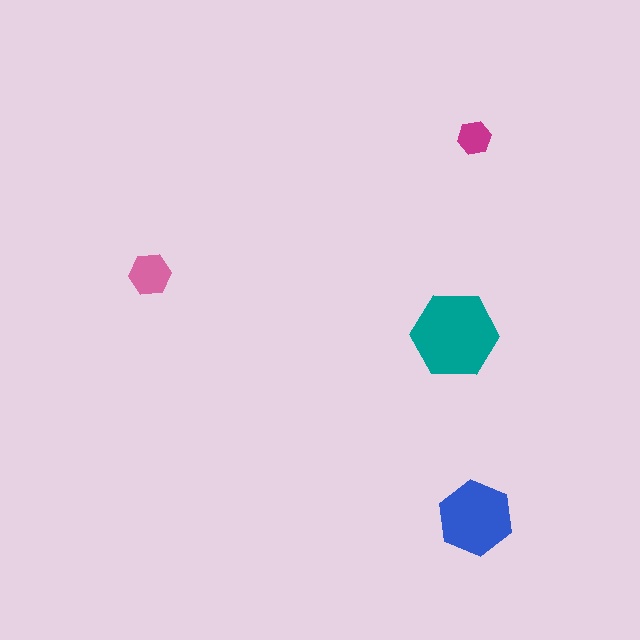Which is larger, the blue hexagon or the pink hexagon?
The blue one.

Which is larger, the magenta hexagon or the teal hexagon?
The teal one.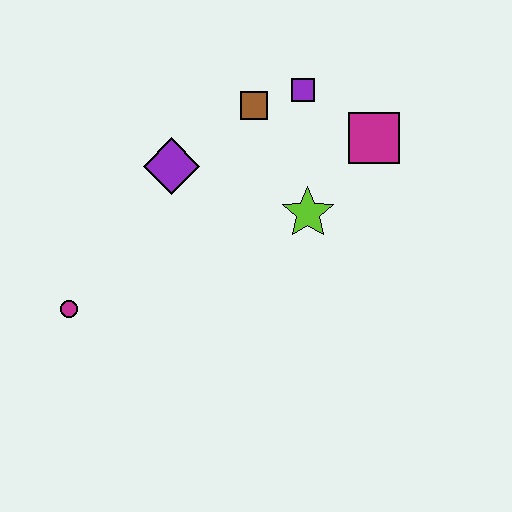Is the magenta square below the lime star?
No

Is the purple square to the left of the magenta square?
Yes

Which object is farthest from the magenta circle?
The magenta square is farthest from the magenta circle.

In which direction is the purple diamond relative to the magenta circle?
The purple diamond is above the magenta circle.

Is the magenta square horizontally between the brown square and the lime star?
No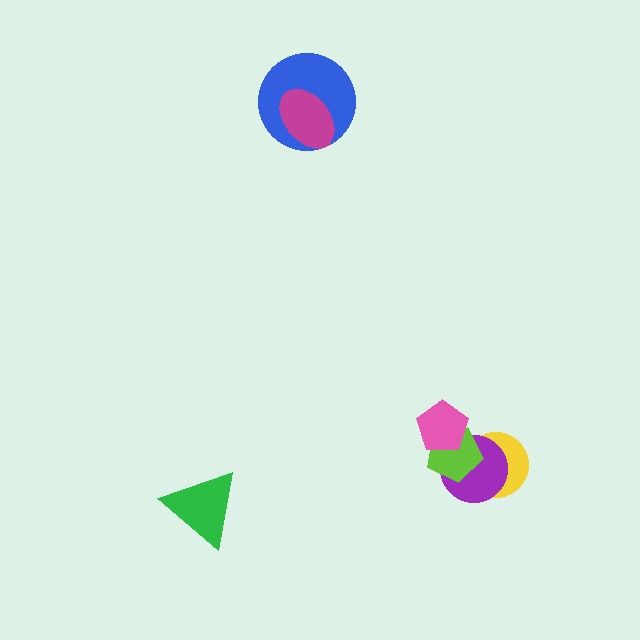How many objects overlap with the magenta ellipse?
1 object overlaps with the magenta ellipse.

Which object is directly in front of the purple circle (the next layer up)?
The lime pentagon is directly in front of the purple circle.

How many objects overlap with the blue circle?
1 object overlaps with the blue circle.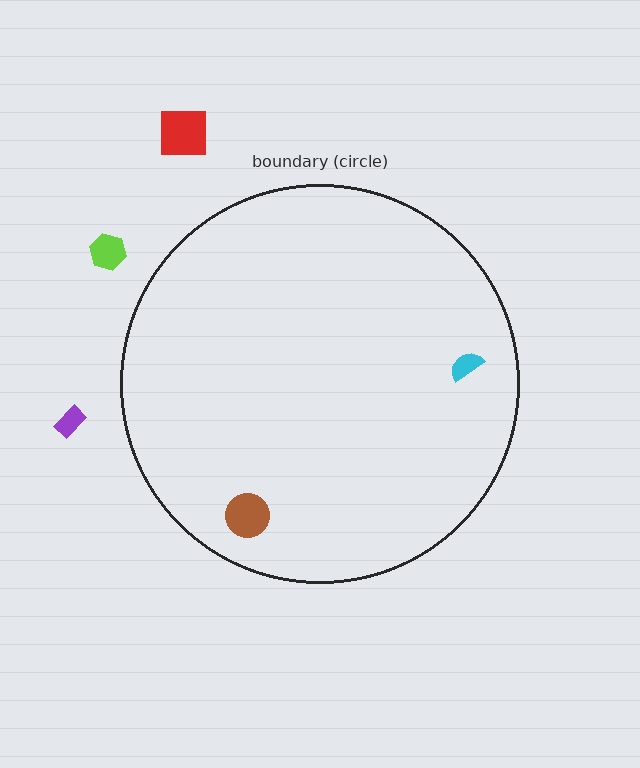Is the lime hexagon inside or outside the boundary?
Outside.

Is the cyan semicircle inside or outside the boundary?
Inside.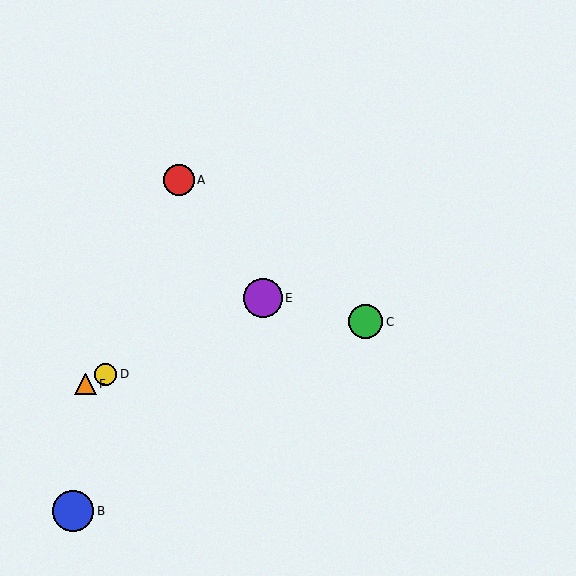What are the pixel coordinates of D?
Object D is at (106, 374).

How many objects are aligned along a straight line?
3 objects (D, E, F) are aligned along a straight line.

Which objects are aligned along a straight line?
Objects D, E, F are aligned along a straight line.